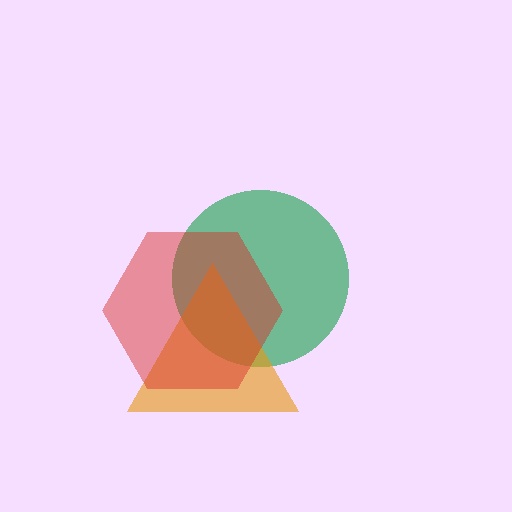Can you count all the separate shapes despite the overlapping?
Yes, there are 3 separate shapes.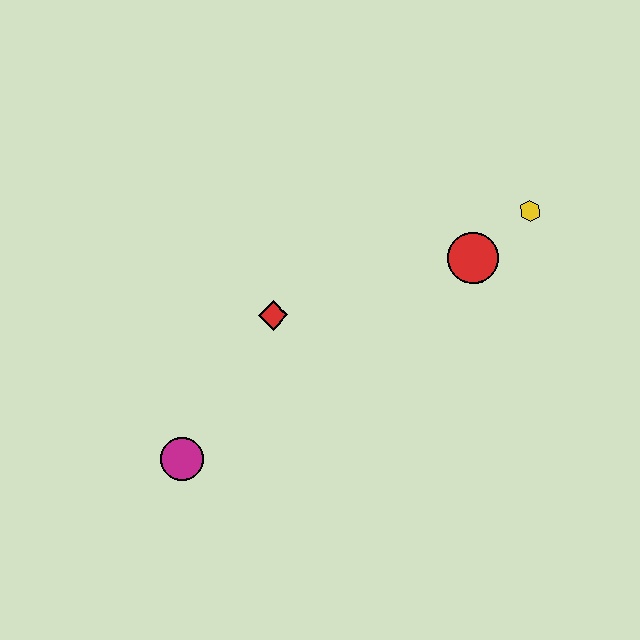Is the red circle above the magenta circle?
Yes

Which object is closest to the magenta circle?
The red diamond is closest to the magenta circle.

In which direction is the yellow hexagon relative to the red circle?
The yellow hexagon is to the right of the red circle.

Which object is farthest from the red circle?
The magenta circle is farthest from the red circle.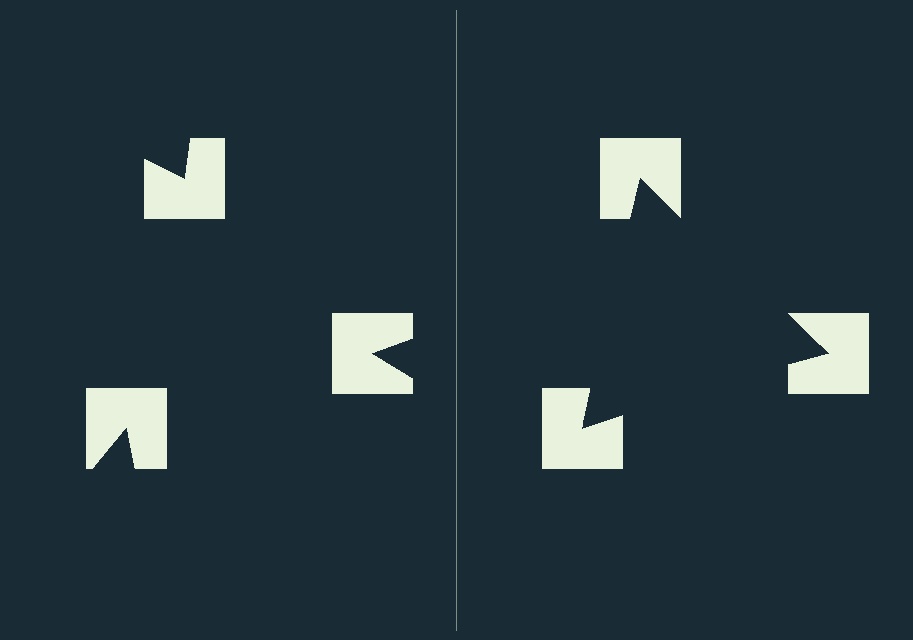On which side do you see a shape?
An illusory triangle appears on the right side. On the left side the wedge cuts are rotated, so no coherent shape forms.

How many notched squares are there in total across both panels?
6 — 3 on each side.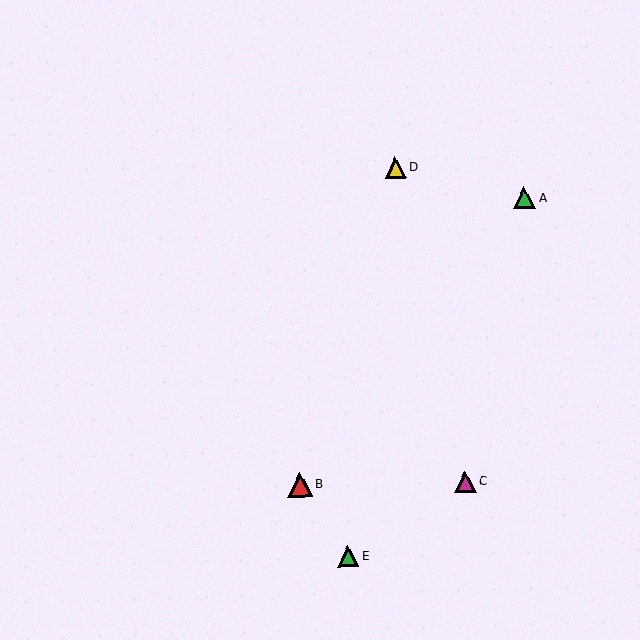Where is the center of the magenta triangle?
The center of the magenta triangle is at (465, 482).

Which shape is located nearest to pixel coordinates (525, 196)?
The green triangle (labeled A) at (525, 198) is nearest to that location.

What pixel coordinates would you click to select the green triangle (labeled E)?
Click at (348, 557) to select the green triangle E.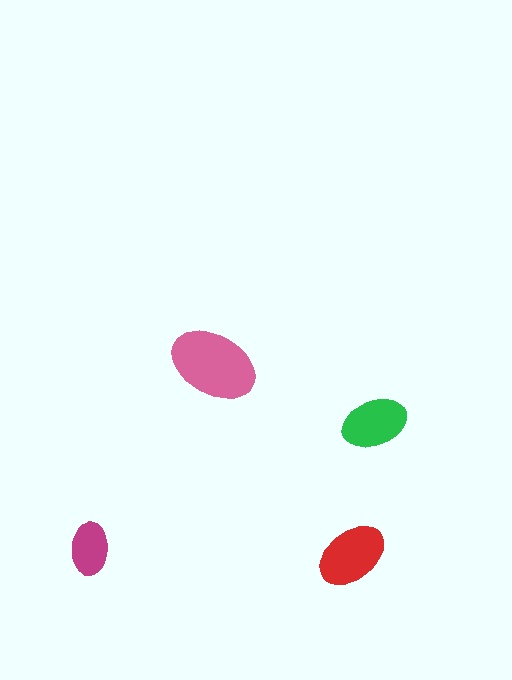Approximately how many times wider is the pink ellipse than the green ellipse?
About 1.5 times wider.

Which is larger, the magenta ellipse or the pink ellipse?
The pink one.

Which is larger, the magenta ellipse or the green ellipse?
The green one.